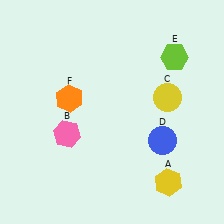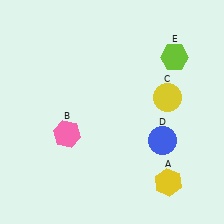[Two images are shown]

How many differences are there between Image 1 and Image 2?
There is 1 difference between the two images.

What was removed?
The orange hexagon (F) was removed in Image 2.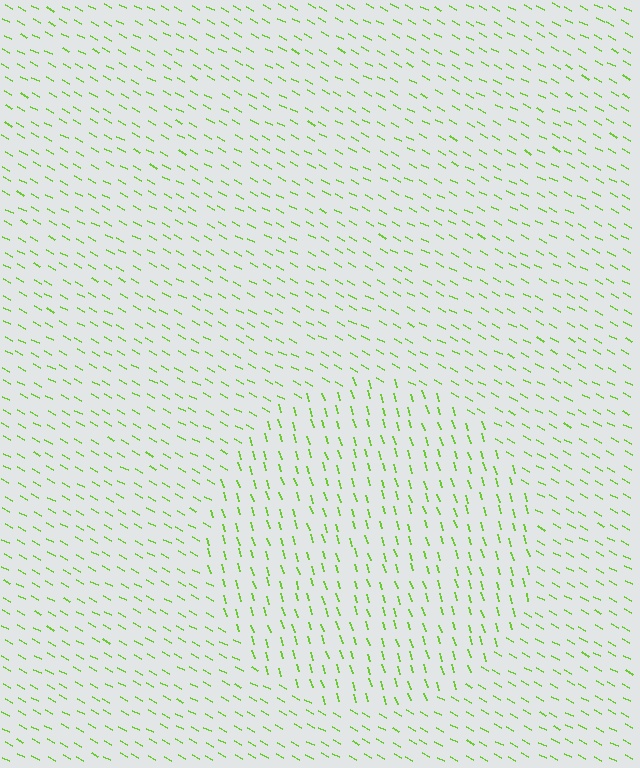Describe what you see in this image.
The image is filled with small lime line segments. A circle region in the image has lines oriented differently from the surrounding lines, creating a visible texture boundary.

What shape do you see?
I see a circle.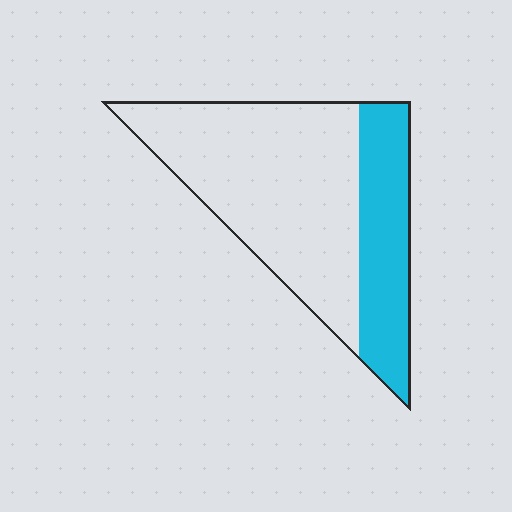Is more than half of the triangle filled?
No.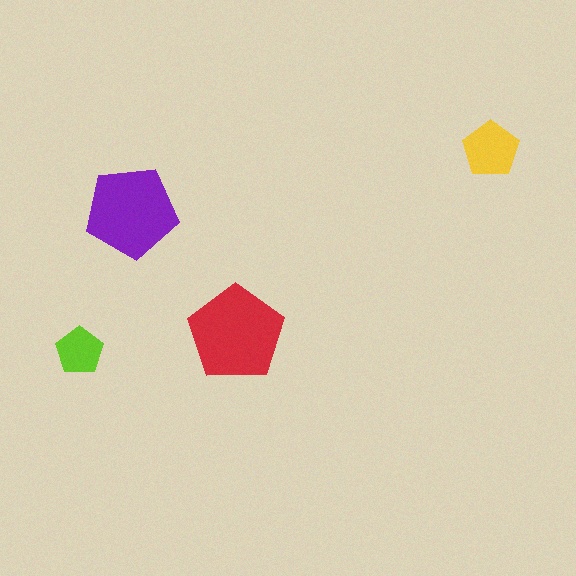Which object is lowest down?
The lime pentagon is bottommost.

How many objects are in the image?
There are 4 objects in the image.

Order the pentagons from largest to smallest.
the red one, the purple one, the yellow one, the lime one.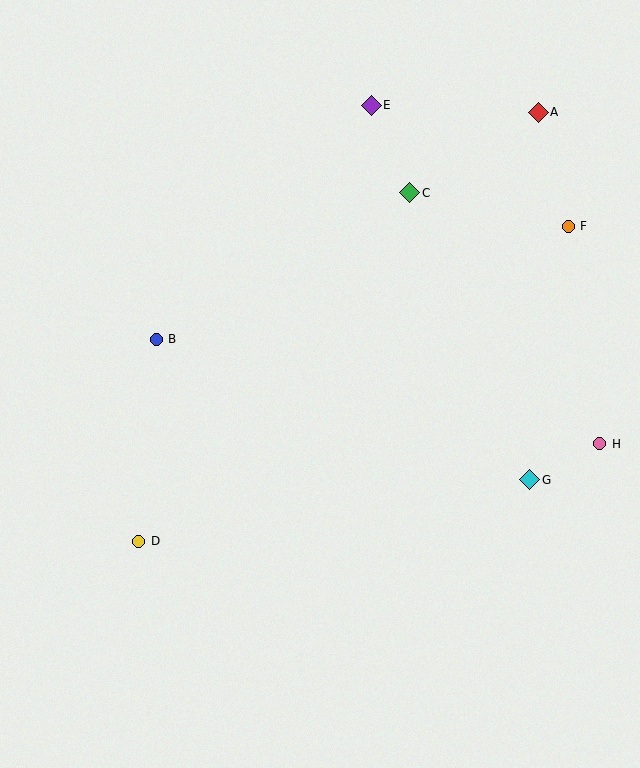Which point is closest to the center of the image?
Point B at (156, 339) is closest to the center.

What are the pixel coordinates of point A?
Point A is at (538, 112).